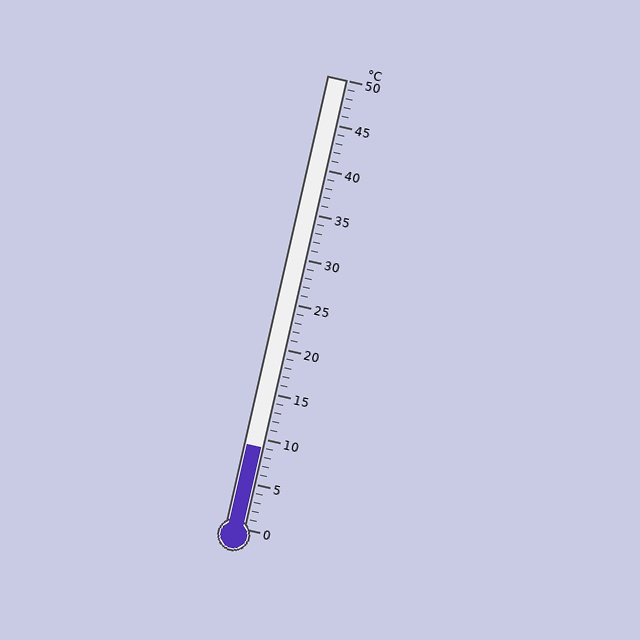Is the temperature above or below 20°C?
The temperature is below 20°C.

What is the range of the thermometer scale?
The thermometer scale ranges from 0°C to 50°C.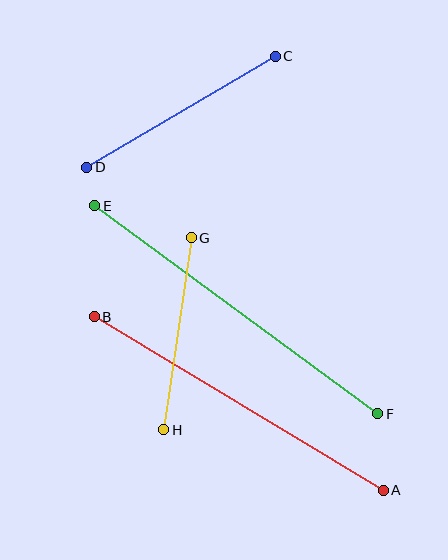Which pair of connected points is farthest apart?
Points E and F are farthest apart.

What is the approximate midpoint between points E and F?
The midpoint is at approximately (236, 310) pixels.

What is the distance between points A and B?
The distance is approximately 337 pixels.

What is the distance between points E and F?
The distance is approximately 351 pixels.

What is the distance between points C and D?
The distance is approximately 219 pixels.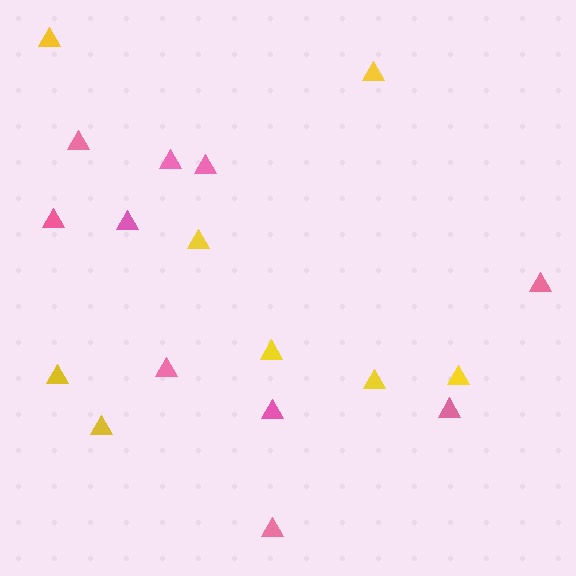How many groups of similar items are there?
There are 2 groups: one group of pink triangles (10) and one group of yellow triangles (8).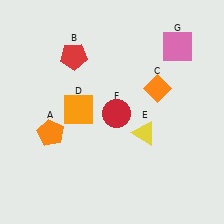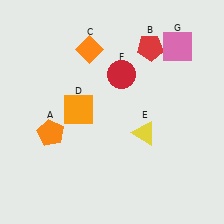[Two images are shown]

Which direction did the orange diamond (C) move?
The orange diamond (C) moved left.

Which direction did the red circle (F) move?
The red circle (F) moved up.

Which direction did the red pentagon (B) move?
The red pentagon (B) moved right.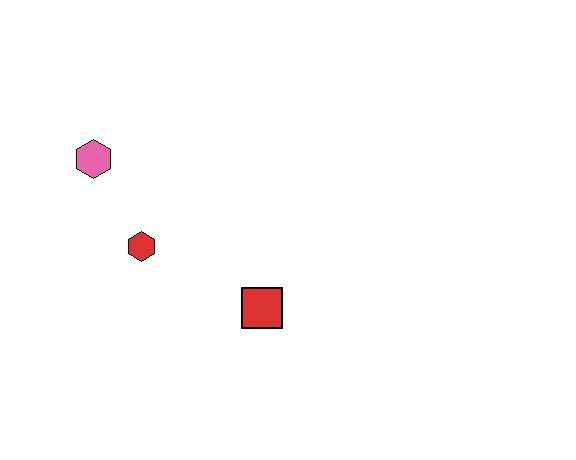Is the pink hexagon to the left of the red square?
Yes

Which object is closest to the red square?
The red hexagon is closest to the red square.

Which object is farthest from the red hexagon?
The red square is farthest from the red hexagon.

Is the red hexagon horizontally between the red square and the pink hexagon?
Yes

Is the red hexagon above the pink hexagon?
No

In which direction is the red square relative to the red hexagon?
The red square is to the right of the red hexagon.